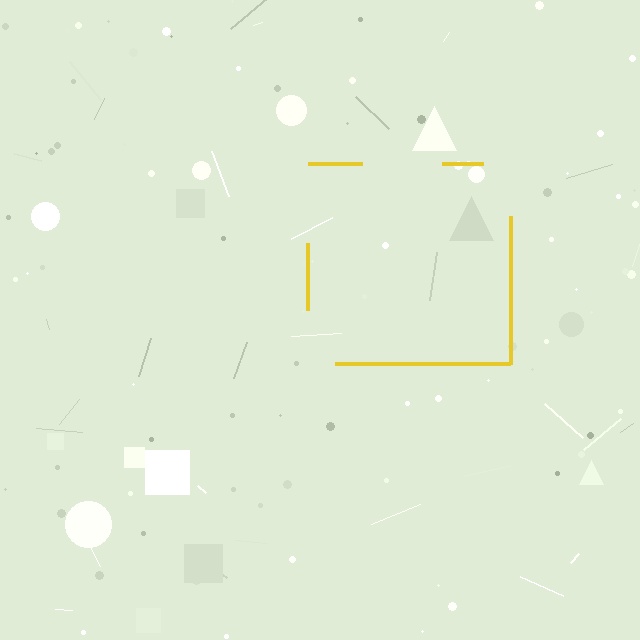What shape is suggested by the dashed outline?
The dashed outline suggests a square.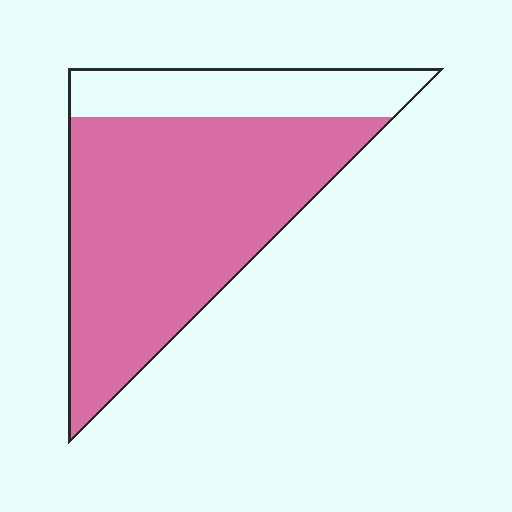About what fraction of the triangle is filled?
About three quarters (3/4).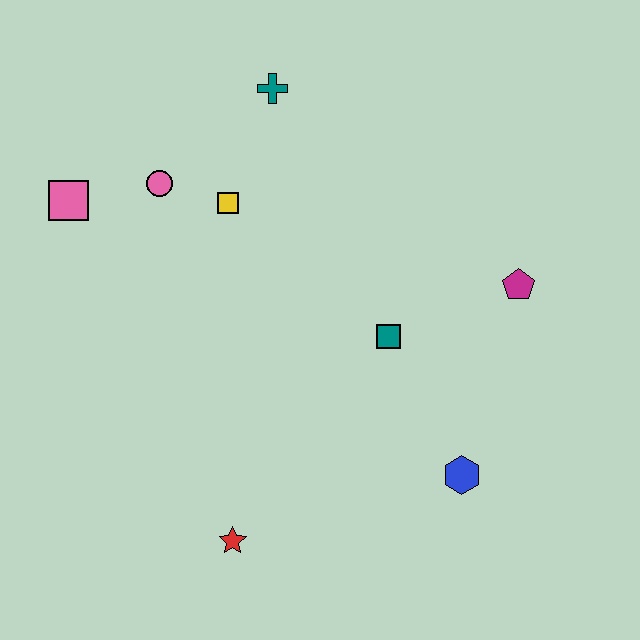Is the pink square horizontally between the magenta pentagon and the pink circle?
No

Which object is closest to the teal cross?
The yellow square is closest to the teal cross.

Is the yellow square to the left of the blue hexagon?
Yes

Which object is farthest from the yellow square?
The blue hexagon is farthest from the yellow square.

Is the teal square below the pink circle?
Yes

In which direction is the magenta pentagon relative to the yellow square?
The magenta pentagon is to the right of the yellow square.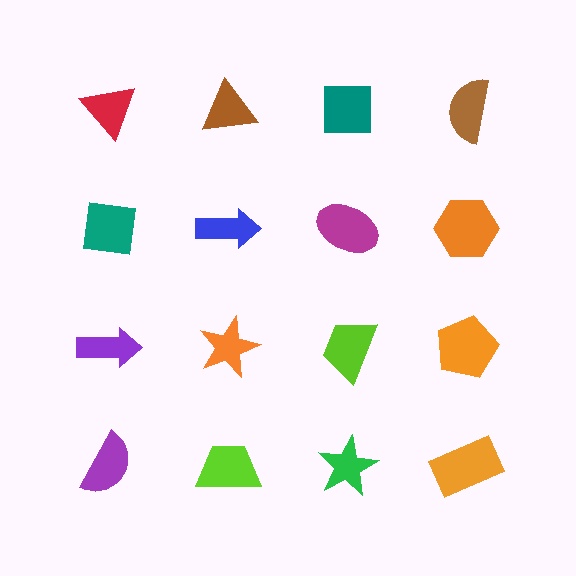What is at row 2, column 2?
A blue arrow.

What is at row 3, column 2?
An orange star.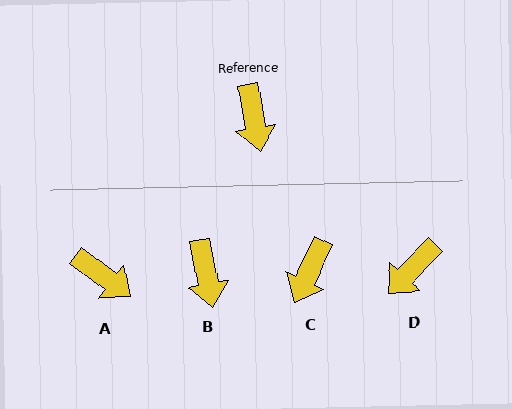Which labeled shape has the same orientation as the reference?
B.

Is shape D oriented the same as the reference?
No, it is off by about 55 degrees.